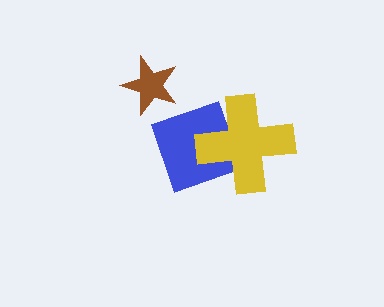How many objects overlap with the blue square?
1 object overlaps with the blue square.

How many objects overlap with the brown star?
0 objects overlap with the brown star.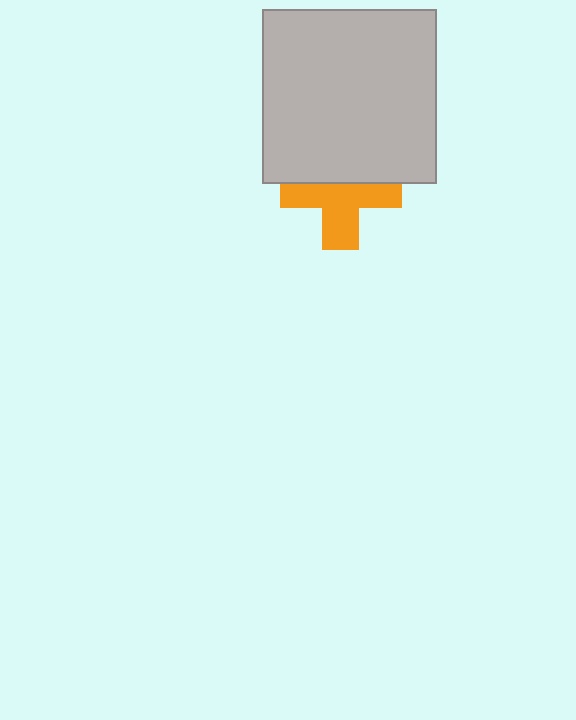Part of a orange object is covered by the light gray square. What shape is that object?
It is a cross.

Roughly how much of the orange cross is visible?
About half of it is visible (roughly 59%).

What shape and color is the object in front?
The object in front is a light gray square.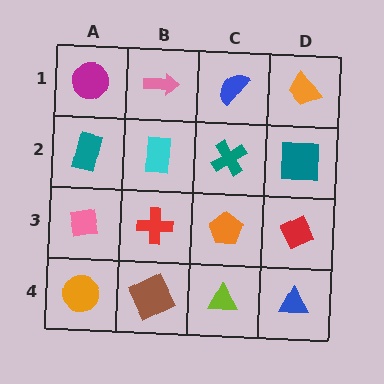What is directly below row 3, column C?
A lime triangle.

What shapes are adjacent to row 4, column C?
An orange pentagon (row 3, column C), a brown square (row 4, column B), a blue triangle (row 4, column D).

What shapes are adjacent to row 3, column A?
A teal rectangle (row 2, column A), an orange circle (row 4, column A), a red cross (row 3, column B).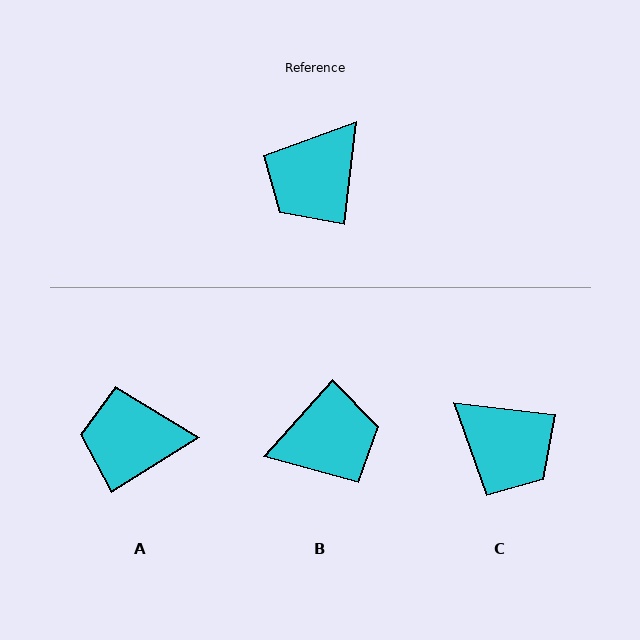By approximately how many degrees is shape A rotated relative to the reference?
Approximately 51 degrees clockwise.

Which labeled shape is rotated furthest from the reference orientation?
B, about 145 degrees away.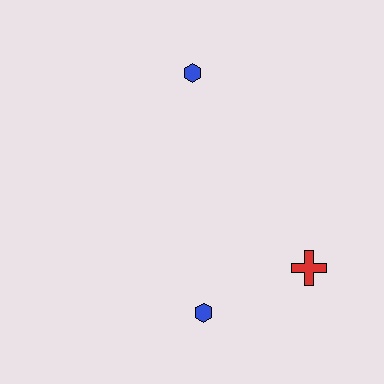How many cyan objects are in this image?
There are no cyan objects.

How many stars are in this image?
There are no stars.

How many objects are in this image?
There are 3 objects.